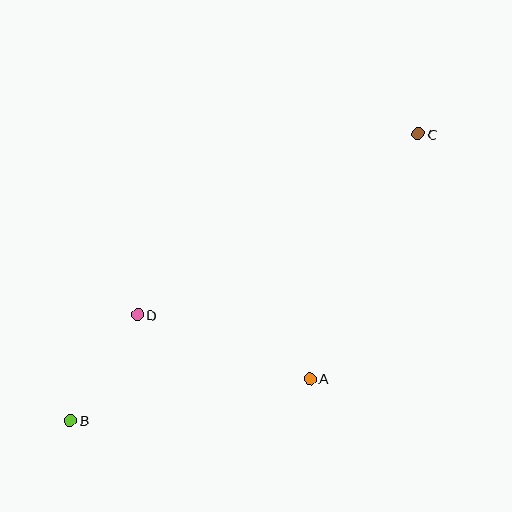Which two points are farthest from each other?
Points B and C are farthest from each other.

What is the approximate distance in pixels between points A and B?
The distance between A and B is approximately 243 pixels.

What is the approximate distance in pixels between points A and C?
The distance between A and C is approximately 268 pixels.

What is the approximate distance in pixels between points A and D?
The distance between A and D is approximately 184 pixels.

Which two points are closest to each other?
Points B and D are closest to each other.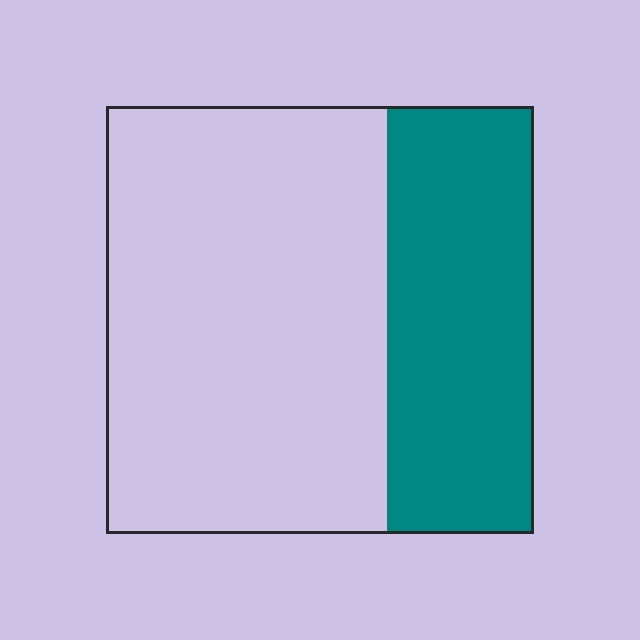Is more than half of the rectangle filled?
No.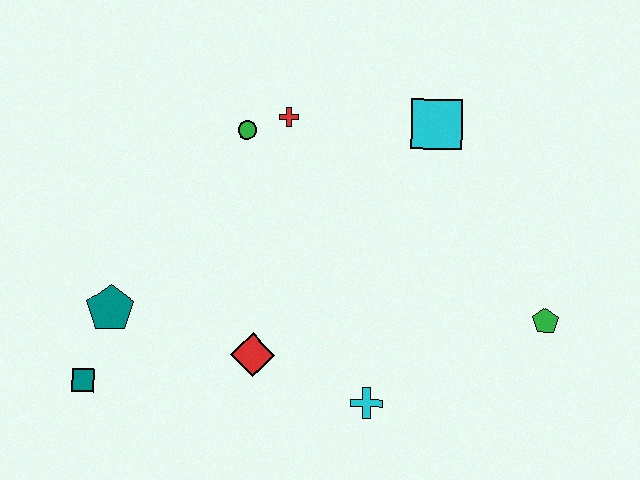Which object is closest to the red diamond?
The cyan cross is closest to the red diamond.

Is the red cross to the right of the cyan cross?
No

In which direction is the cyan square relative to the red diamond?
The cyan square is above the red diamond.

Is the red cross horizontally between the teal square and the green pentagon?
Yes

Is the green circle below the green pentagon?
No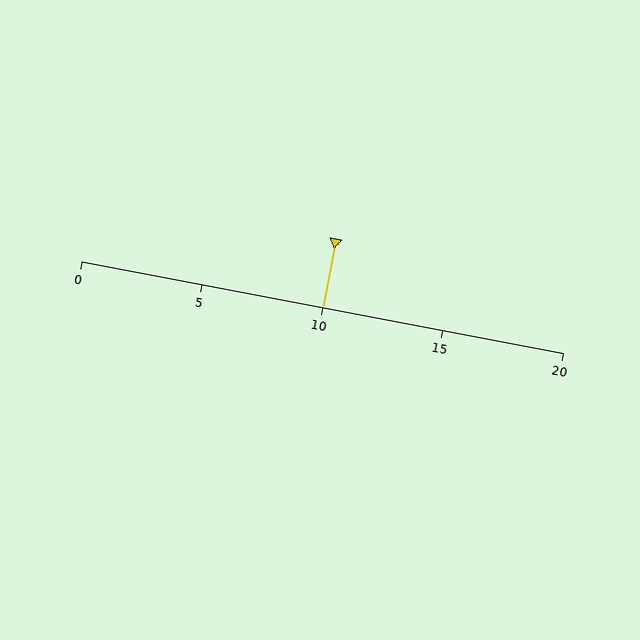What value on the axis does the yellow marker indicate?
The marker indicates approximately 10.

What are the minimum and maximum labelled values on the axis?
The axis runs from 0 to 20.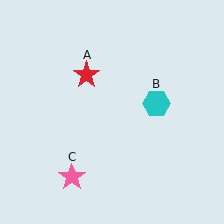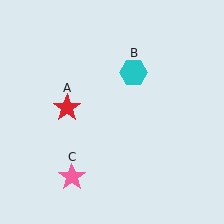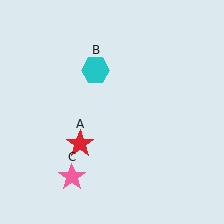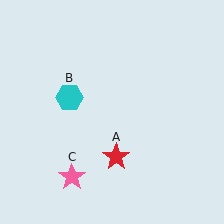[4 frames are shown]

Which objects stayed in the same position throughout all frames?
Pink star (object C) remained stationary.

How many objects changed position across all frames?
2 objects changed position: red star (object A), cyan hexagon (object B).